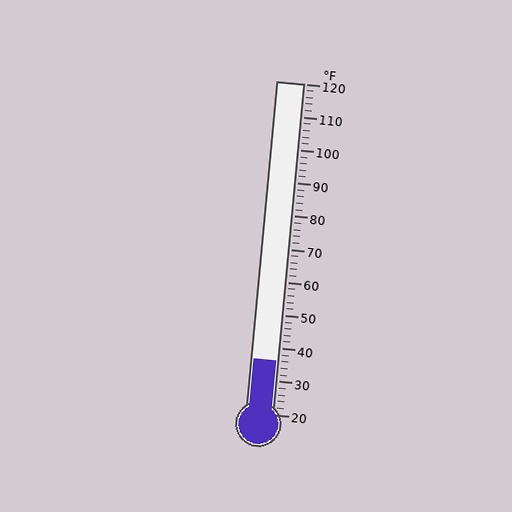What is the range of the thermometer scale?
The thermometer scale ranges from 20°F to 120°F.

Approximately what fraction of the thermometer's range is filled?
The thermometer is filled to approximately 15% of its range.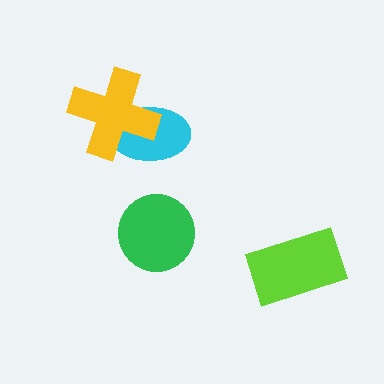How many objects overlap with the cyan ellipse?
1 object overlaps with the cyan ellipse.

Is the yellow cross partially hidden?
No, no other shape covers it.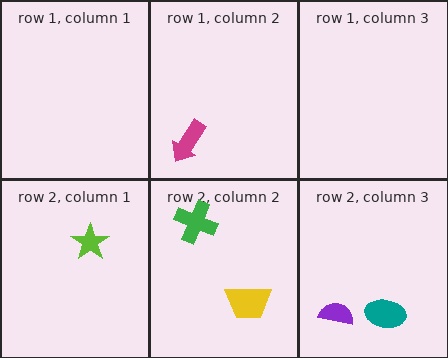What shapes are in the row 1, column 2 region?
The magenta arrow.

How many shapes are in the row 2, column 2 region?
2.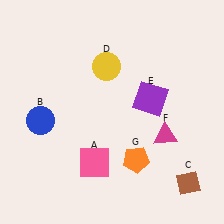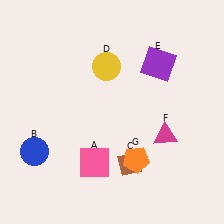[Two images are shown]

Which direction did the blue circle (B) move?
The blue circle (B) moved down.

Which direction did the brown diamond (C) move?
The brown diamond (C) moved left.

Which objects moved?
The objects that moved are: the blue circle (B), the brown diamond (C), the purple square (E).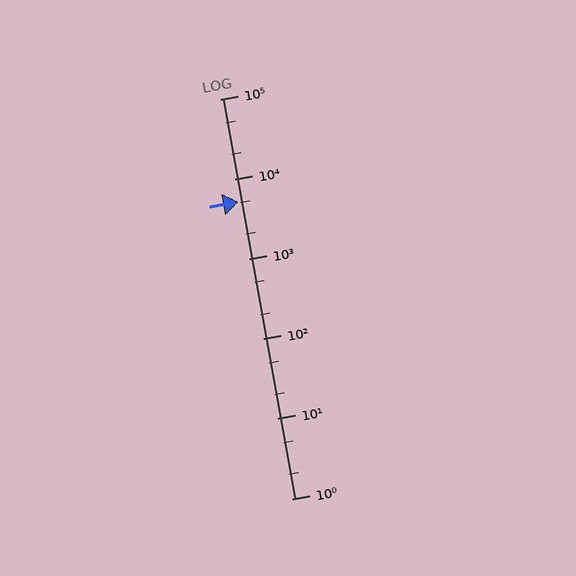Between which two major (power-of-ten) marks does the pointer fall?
The pointer is between 1000 and 10000.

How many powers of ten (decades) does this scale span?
The scale spans 5 decades, from 1 to 100000.